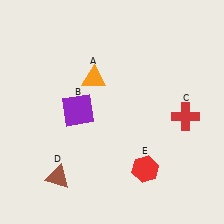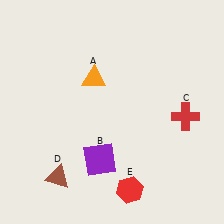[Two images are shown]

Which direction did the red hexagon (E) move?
The red hexagon (E) moved down.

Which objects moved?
The objects that moved are: the purple square (B), the red hexagon (E).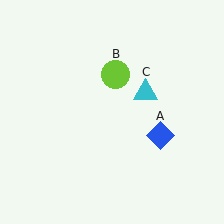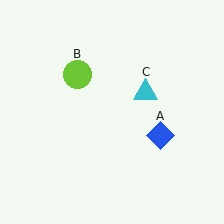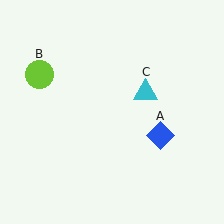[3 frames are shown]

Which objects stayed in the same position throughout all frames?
Blue diamond (object A) and cyan triangle (object C) remained stationary.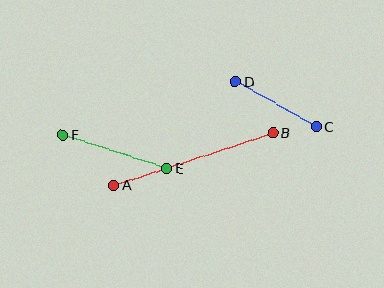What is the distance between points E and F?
The distance is approximately 109 pixels.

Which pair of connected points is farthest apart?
Points A and B are farthest apart.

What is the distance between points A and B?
The distance is approximately 168 pixels.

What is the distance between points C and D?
The distance is approximately 92 pixels.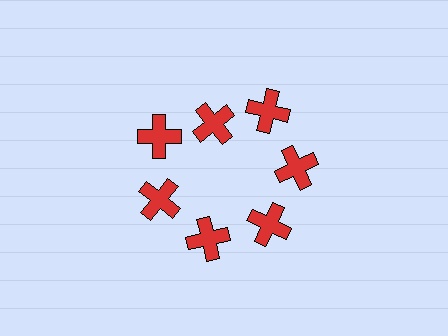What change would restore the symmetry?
The symmetry would be restored by moving it outward, back onto the ring so that all 7 crosses sit at equal angles and equal distance from the center.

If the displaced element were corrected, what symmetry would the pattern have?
It would have 7-fold rotational symmetry — the pattern would map onto itself every 51 degrees.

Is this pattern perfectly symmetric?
No. The 7 red crosses are arranged in a ring, but one element near the 12 o'clock position is pulled inward toward the center, breaking the 7-fold rotational symmetry.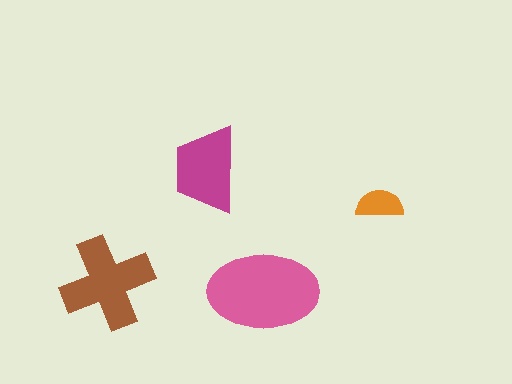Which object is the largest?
The pink ellipse.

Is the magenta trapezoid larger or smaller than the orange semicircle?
Larger.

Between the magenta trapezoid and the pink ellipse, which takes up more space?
The pink ellipse.